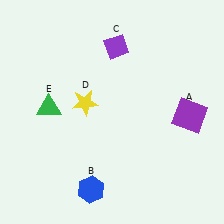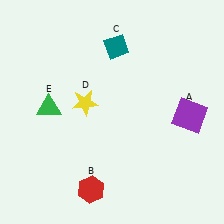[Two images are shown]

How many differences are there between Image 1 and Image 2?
There are 2 differences between the two images.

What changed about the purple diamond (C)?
In Image 1, C is purple. In Image 2, it changed to teal.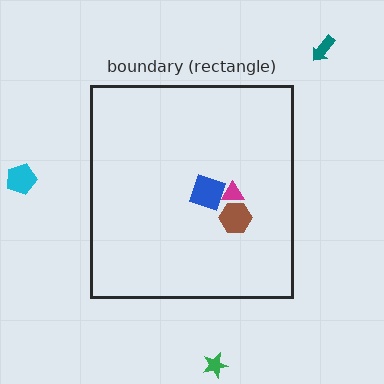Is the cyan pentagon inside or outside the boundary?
Outside.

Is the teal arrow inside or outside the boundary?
Outside.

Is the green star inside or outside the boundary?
Outside.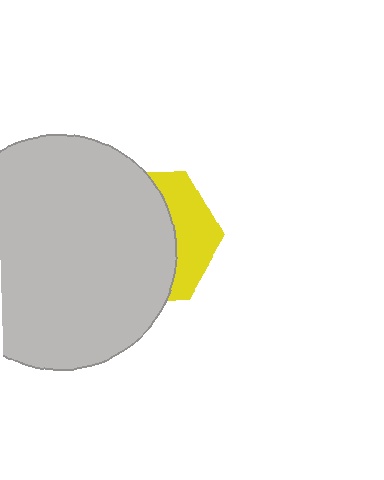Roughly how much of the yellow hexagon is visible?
A small part of it is visible (roughly 32%).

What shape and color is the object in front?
The object in front is a light gray circle.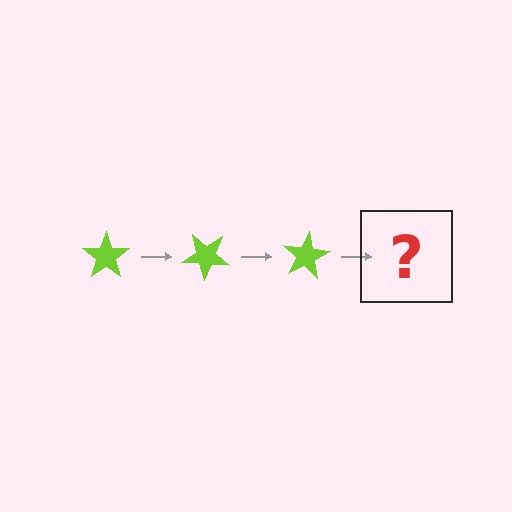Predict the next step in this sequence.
The next step is a lime star rotated 120 degrees.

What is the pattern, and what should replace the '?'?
The pattern is that the star rotates 40 degrees each step. The '?' should be a lime star rotated 120 degrees.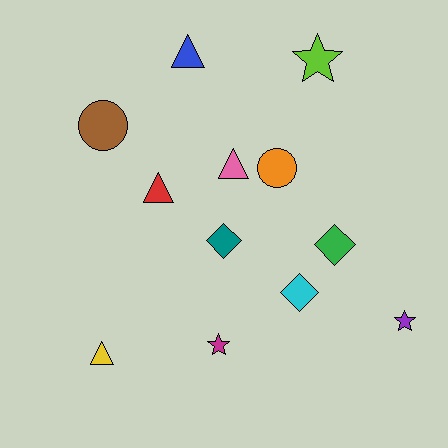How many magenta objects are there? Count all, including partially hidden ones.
There is 1 magenta object.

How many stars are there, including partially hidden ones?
There are 3 stars.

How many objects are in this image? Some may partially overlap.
There are 12 objects.